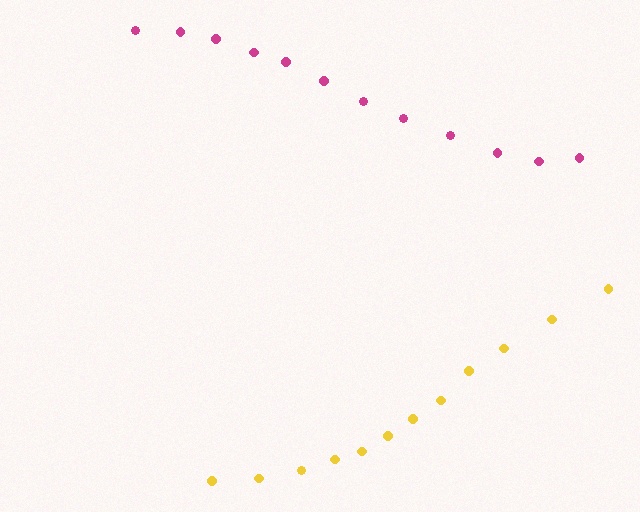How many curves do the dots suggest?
There are 2 distinct paths.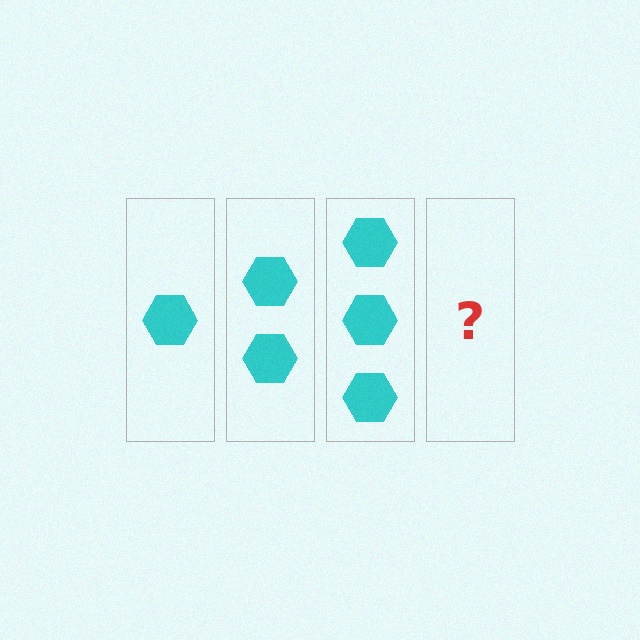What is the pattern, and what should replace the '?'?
The pattern is that each step adds one more hexagon. The '?' should be 4 hexagons.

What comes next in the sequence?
The next element should be 4 hexagons.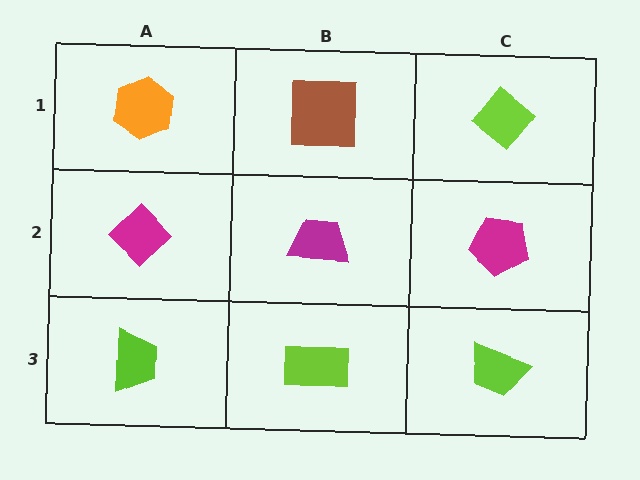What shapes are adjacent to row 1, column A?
A magenta diamond (row 2, column A), a brown square (row 1, column B).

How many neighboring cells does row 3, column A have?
2.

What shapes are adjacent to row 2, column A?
An orange hexagon (row 1, column A), a lime trapezoid (row 3, column A), a magenta trapezoid (row 2, column B).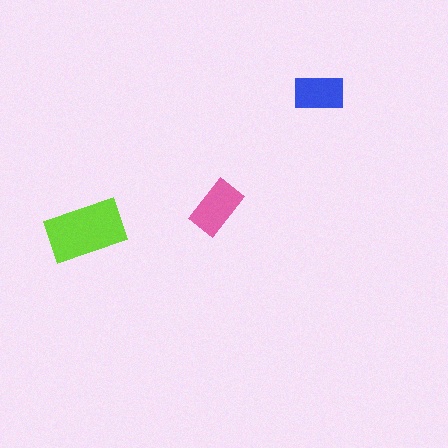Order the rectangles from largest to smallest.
the lime one, the pink one, the blue one.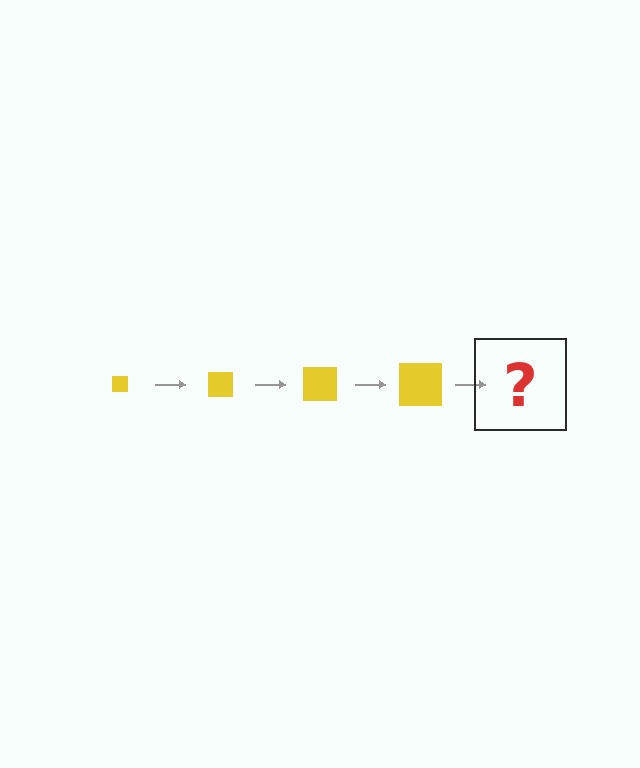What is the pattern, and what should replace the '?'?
The pattern is that the square gets progressively larger each step. The '?' should be a yellow square, larger than the previous one.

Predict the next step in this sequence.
The next step is a yellow square, larger than the previous one.